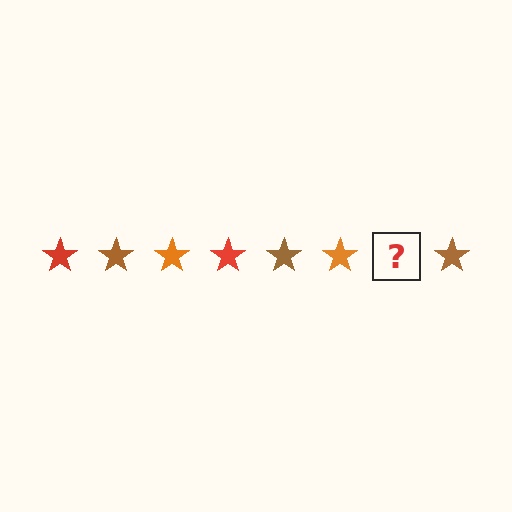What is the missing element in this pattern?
The missing element is a red star.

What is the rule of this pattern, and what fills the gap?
The rule is that the pattern cycles through red, brown, orange stars. The gap should be filled with a red star.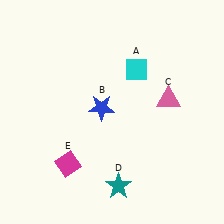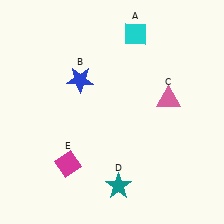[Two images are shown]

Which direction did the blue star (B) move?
The blue star (B) moved up.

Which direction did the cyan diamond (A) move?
The cyan diamond (A) moved up.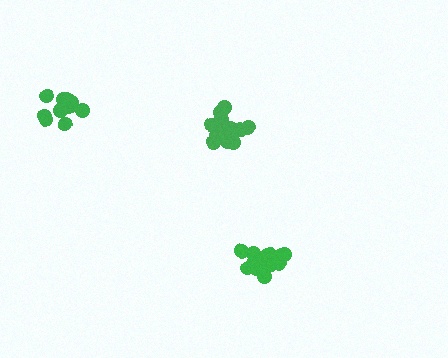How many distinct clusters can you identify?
There are 3 distinct clusters.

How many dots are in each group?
Group 1: 11 dots, Group 2: 15 dots, Group 3: 14 dots (40 total).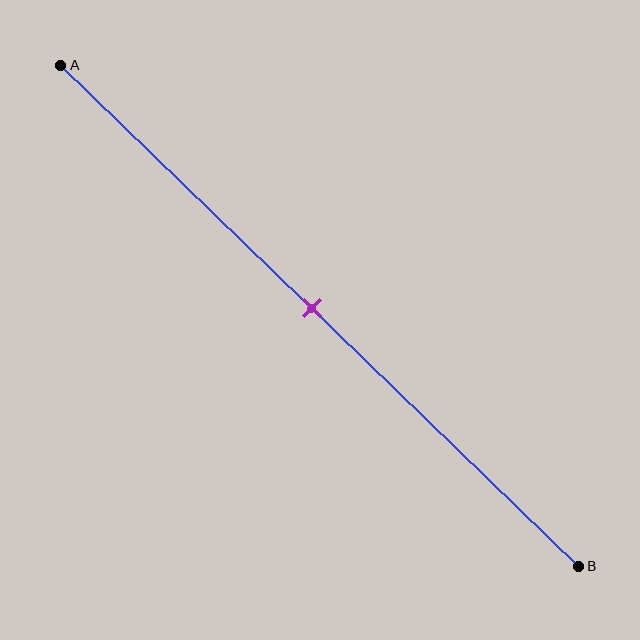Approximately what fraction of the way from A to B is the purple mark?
The purple mark is approximately 50% of the way from A to B.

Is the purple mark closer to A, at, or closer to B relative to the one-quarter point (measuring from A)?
The purple mark is closer to point B than the one-quarter point of segment AB.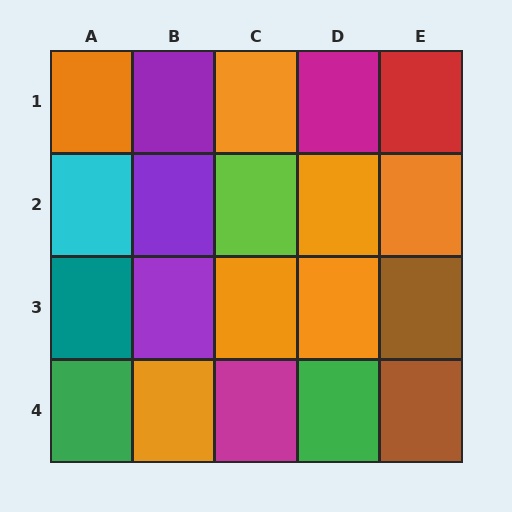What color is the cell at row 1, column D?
Magenta.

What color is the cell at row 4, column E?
Brown.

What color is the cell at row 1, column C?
Orange.